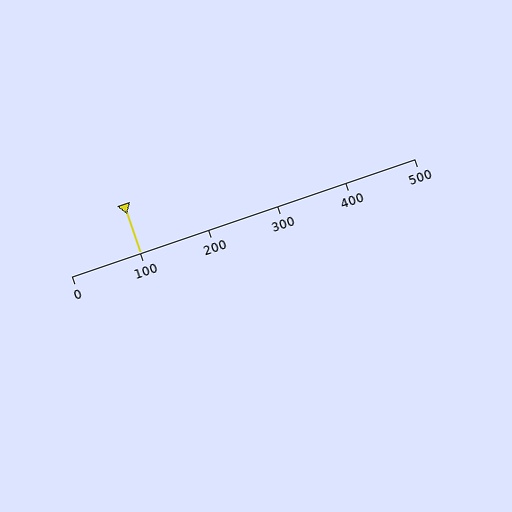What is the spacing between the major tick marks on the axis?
The major ticks are spaced 100 apart.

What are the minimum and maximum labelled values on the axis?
The axis runs from 0 to 500.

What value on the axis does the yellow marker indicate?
The marker indicates approximately 100.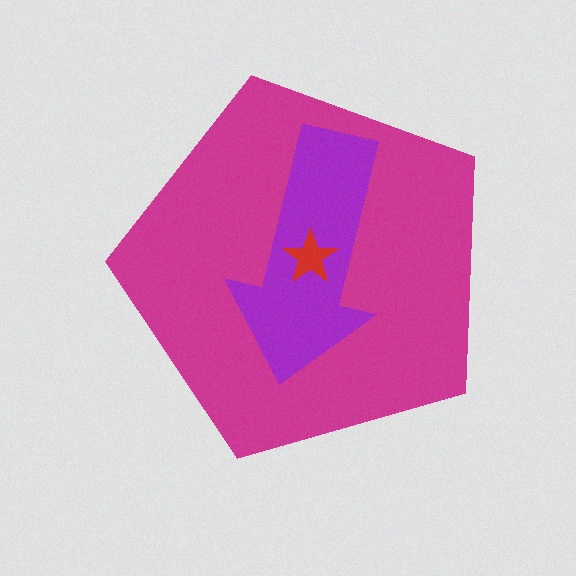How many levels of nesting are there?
3.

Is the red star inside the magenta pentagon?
Yes.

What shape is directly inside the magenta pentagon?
The purple arrow.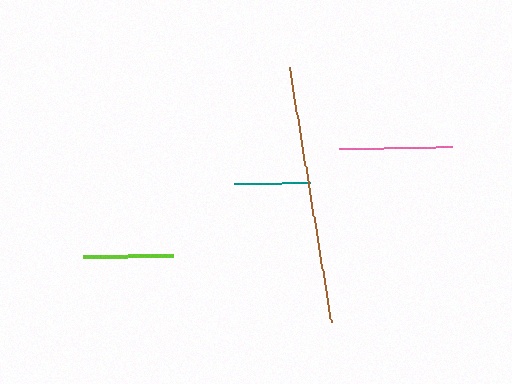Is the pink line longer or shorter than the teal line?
The pink line is longer than the teal line.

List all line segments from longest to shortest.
From longest to shortest: brown, pink, lime, teal.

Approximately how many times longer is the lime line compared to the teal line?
The lime line is approximately 1.2 times the length of the teal line.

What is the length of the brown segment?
The brown segment is approximately 258 pixels long.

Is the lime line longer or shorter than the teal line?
The lime line is longer than the teal line.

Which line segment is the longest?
The brown line is the longest at approximately 258 pixels.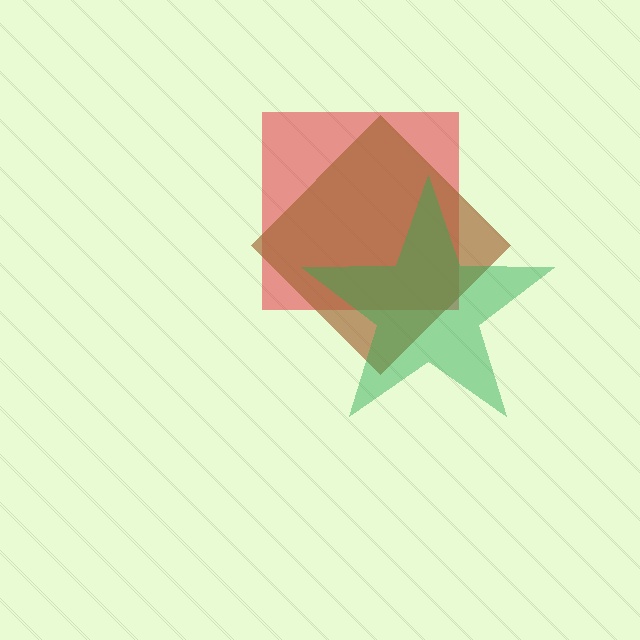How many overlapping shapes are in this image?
There are 3 overlapping shapes in the image.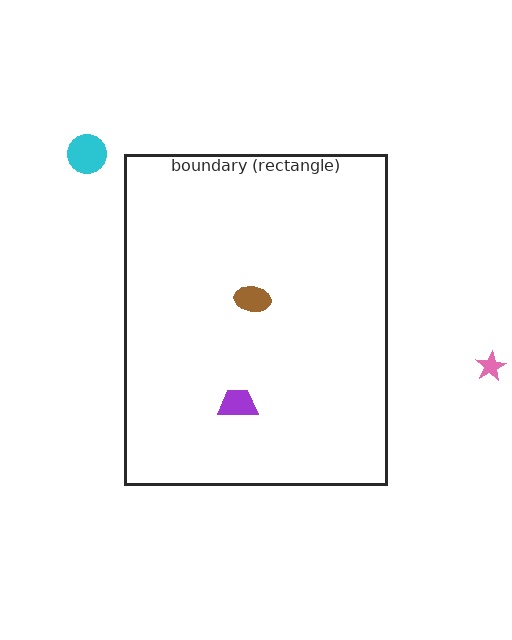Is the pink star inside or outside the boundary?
Outside.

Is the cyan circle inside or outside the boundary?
Outside.